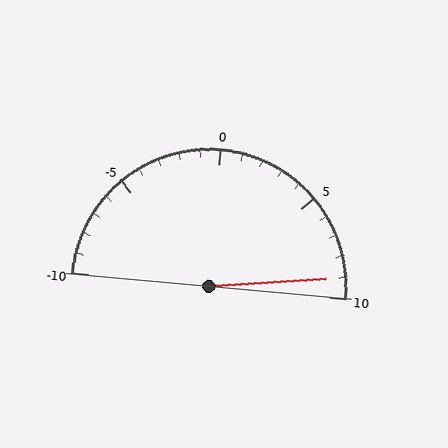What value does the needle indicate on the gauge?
The needle indicates approximately 9.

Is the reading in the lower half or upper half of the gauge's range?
The reading is in the upper half of the range (-10 to 10).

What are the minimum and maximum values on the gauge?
The gauge ranges from -10 to 10.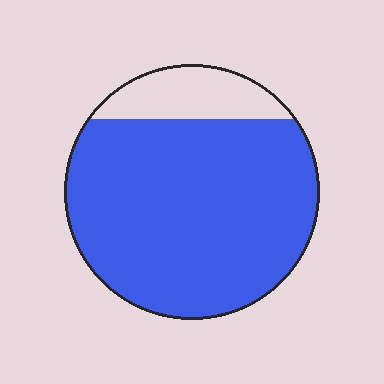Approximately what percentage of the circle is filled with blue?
Approximately 85%.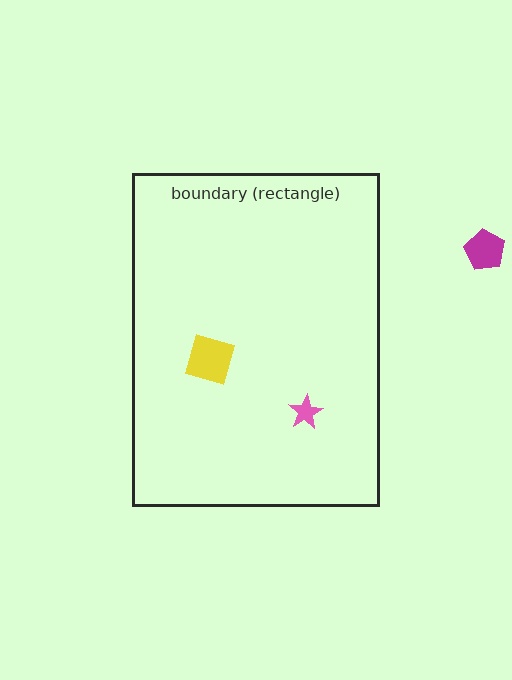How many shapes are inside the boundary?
2 inside, 1 outside.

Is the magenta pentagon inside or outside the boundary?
Outside.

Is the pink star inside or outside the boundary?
Inside.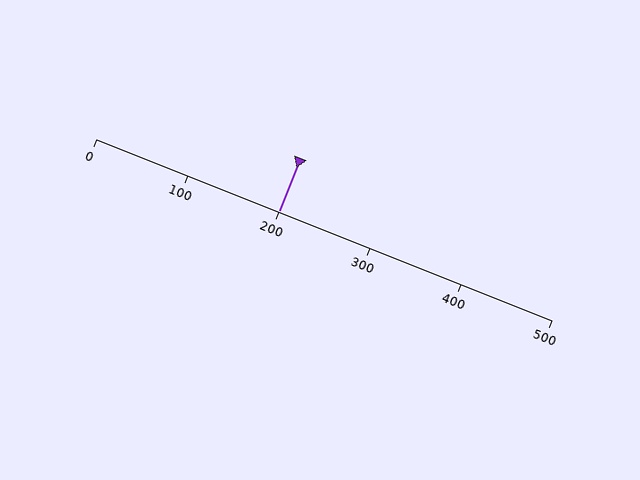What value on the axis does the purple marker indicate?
The marker indicates approximately 200.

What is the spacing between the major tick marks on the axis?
The major ticks are spaced 100 apart.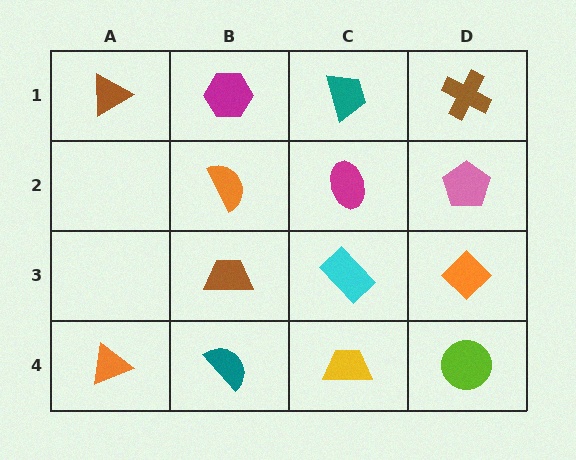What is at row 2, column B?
An orange semicircle.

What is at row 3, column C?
A cyan rectangle.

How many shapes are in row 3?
3 shapes.